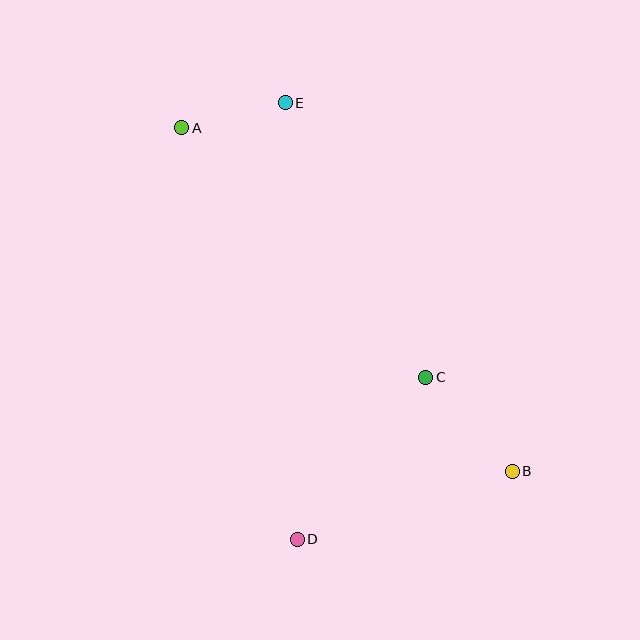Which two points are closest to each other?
Points A and E are closest to each other.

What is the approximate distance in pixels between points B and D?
The distance between B and D is approximately 225 pixels.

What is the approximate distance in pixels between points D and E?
The distance between D and E is approximately 437 pixels.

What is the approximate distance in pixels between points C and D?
The distance between C and D is approximately 207 pixels.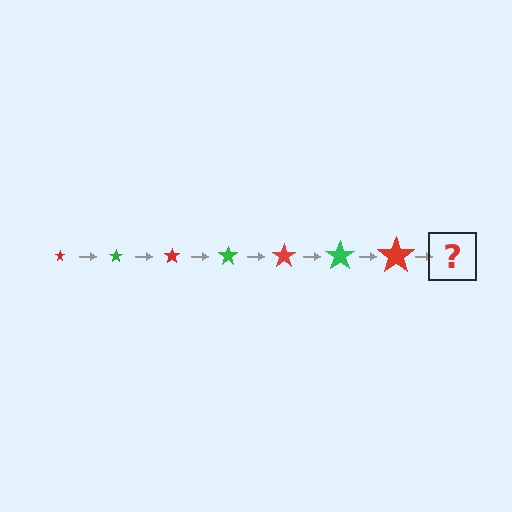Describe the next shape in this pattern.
It should be a green star, larger than the previous one.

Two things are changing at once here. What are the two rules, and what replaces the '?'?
The two rules are that the star grows larger each step and the color cycles through red and green. The '?' should be a green star, larger than the previous one.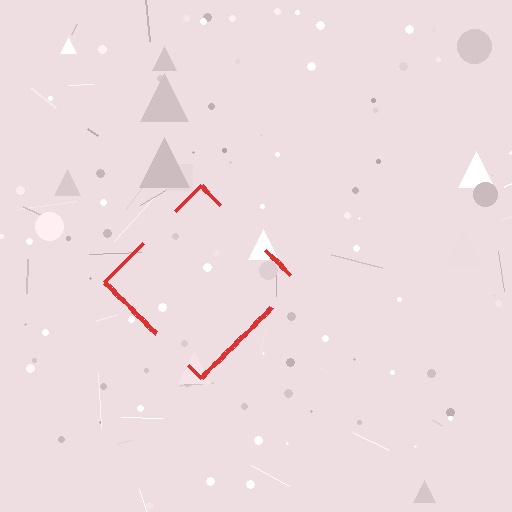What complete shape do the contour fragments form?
The contour fragments form a diamond.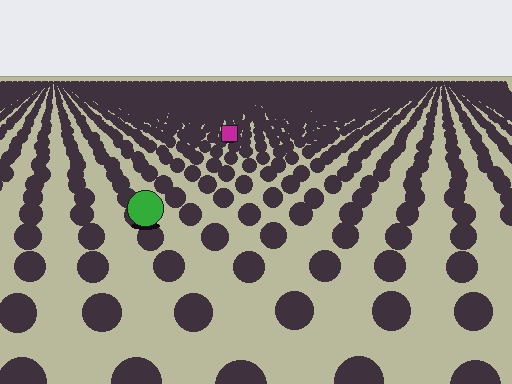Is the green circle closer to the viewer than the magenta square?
Yes. The green circle is closer — you can tell from the texture gradient: the ground texture is coarser near it.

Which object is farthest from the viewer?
The magenta square is farthest from the viewer. It appears smaller and the ground texture around it is denser.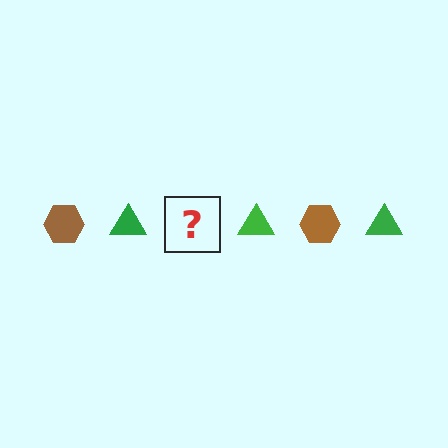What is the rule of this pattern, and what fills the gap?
The rule is that the pattern alternates between brown hexagon and green triangle. The gap should be filled with a brown hexagon.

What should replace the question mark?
The question mark should be replaced with a brown hexagon.